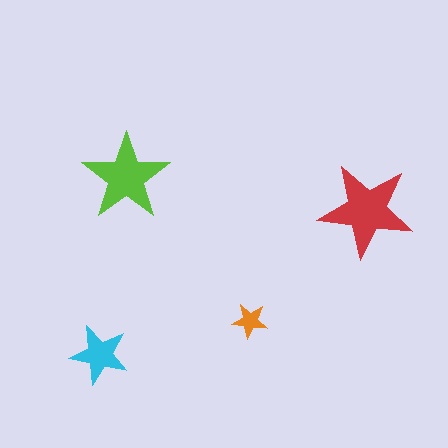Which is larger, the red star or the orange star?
The red one.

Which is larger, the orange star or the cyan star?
The cyan one.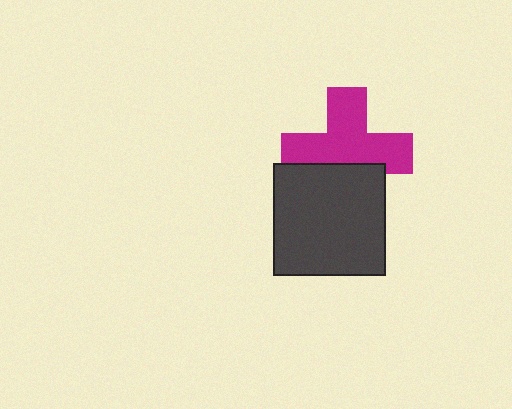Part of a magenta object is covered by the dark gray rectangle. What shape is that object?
It is a cross.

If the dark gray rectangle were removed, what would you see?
You would see the complete magenta cross.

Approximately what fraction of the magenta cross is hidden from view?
Roughly 32% of the magenta cross is hidden behind the dark gray rectangle.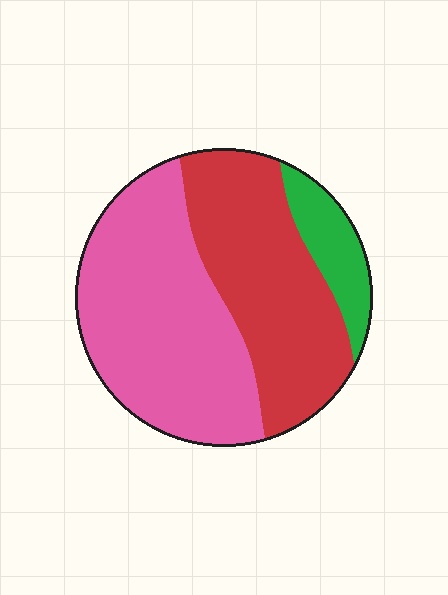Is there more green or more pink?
Pink.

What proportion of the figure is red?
Red takes up about two fifths (2/5) of the figure.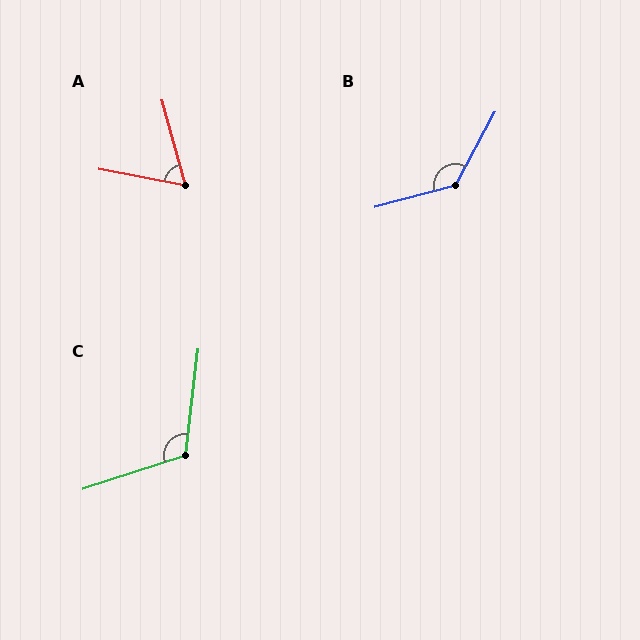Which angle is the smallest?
A, at approximately 64 degrees.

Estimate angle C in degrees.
Approximately 115 degrees.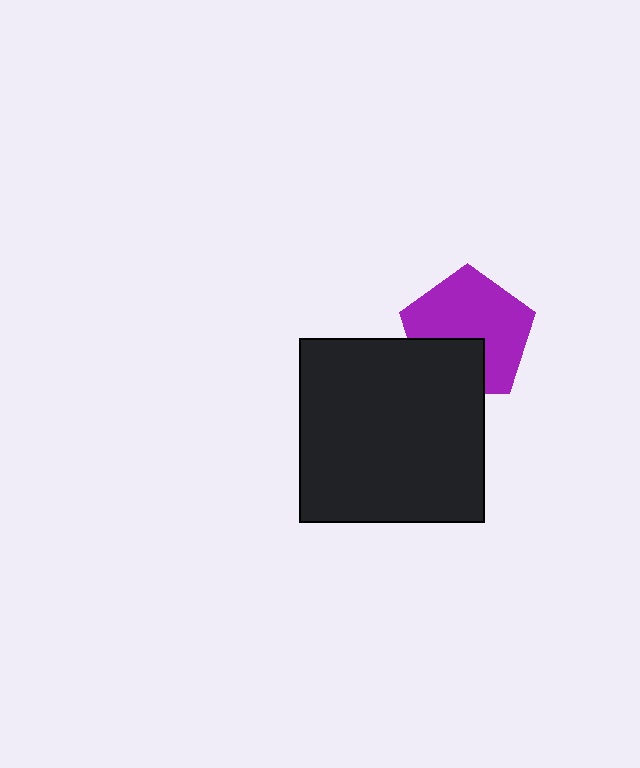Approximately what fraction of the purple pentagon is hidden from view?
Roughly 31% of the purple pentagon is hidden behind the black square.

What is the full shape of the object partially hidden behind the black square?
The partially hidden object is a purple pentagon.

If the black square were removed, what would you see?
You would see the complete purple pentagon.